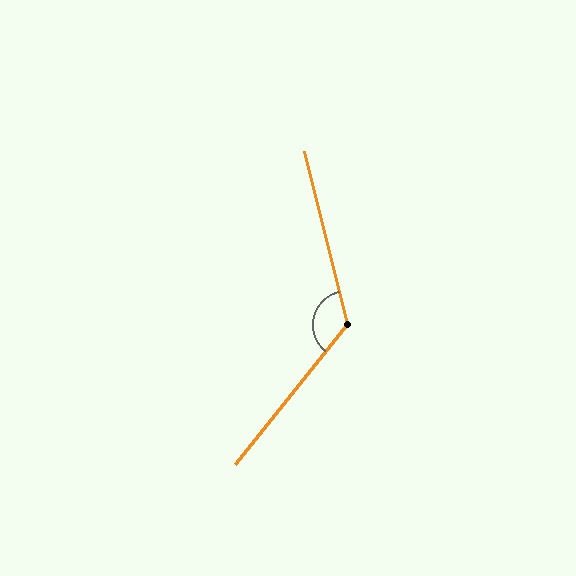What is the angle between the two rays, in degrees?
Approximately 127 degrees.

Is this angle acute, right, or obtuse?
It is obtuse.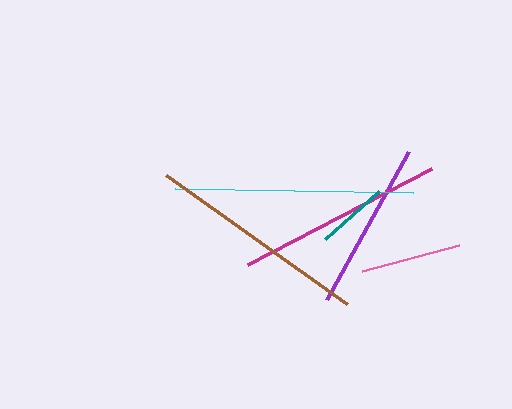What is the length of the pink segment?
The pink segment is approximately 101 pixels long.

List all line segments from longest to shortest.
From longest to shortest: cyan, brown, magenta, purple, pink, teal.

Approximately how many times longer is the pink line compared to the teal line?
The pink line is approximately 1.4 times the length of the teal line.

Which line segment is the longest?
The cyan line is the longest at approximately 238 pixels.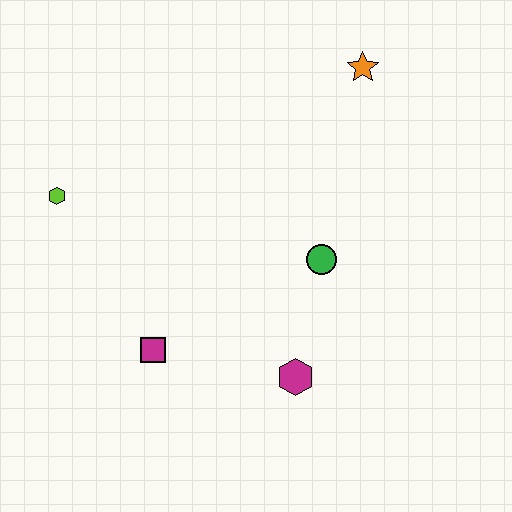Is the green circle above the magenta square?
Yes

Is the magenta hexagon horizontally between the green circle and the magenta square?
Yes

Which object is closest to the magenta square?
The magenta hexagon is closest to the magenta square.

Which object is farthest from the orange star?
The magenta square is farthest from the orange star.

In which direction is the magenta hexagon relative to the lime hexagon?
The magenta hexagon is to the right of the lime hexagon.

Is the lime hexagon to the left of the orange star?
Yes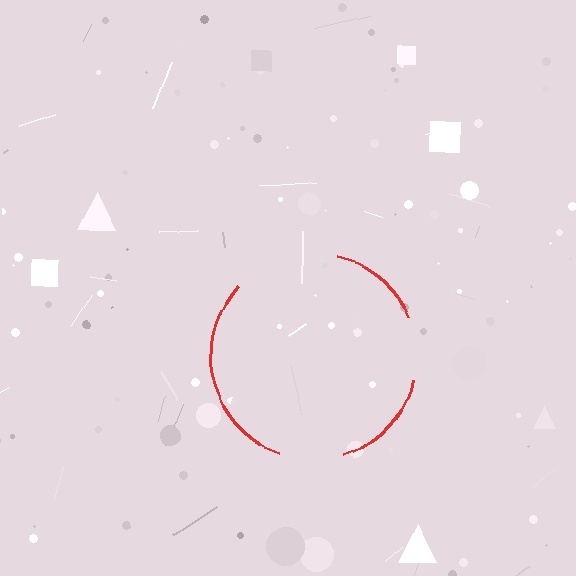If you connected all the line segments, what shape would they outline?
They would outline a circle.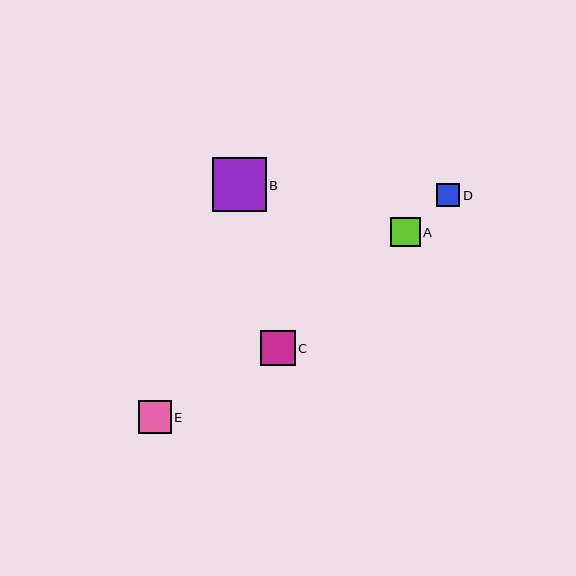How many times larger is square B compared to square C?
Square B is approximately 1.5 times the size of square C.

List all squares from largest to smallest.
From largest to smallest: B, C, E, A, D.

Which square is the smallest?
Square D is the smallest with a size of approximately 23 pixels.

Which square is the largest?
Square B is the largest with a size of approximately 54 pixels.